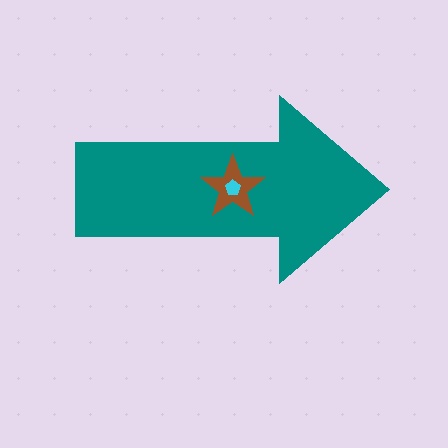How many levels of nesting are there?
3.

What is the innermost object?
The cyan pentagon.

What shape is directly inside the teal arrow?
The brown star.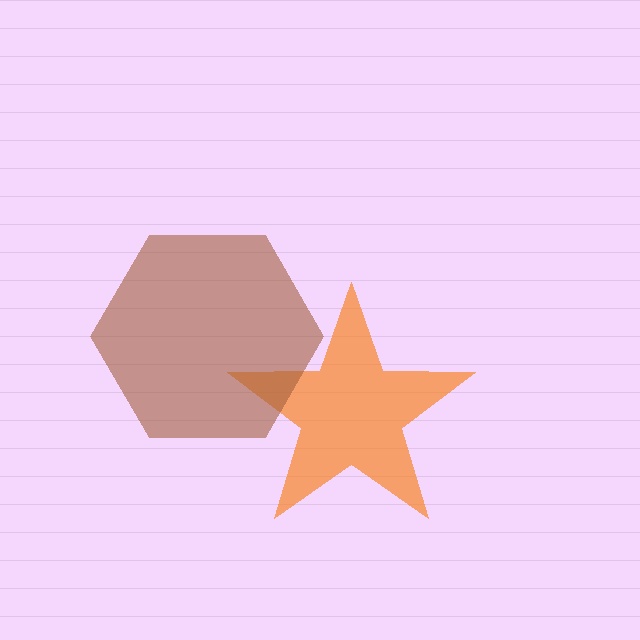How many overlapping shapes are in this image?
There are 2 overlapping shapes in the image.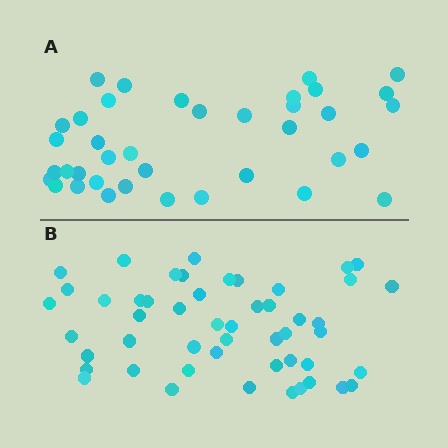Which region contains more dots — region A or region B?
Region B (the bottom region) has more dots.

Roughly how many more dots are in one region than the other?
Region B has roughly 12 or so more dots than region A.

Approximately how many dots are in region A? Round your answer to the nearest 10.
About 40 dots. (The exact count is 38, which rounds to 40.)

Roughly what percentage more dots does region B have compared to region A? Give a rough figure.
About 30% more.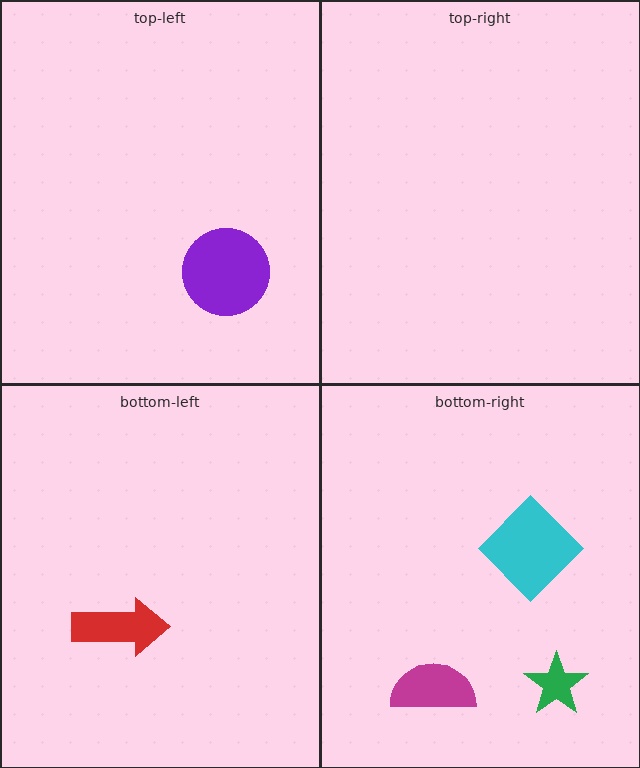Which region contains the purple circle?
The top-left region.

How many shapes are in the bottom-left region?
1.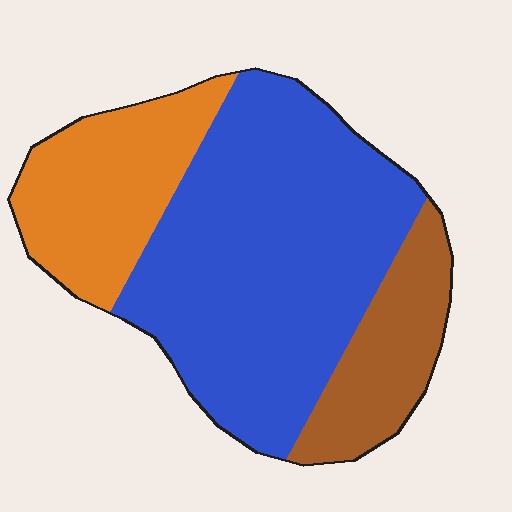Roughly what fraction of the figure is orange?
Orange covers about 25% of the figure.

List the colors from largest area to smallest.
From largest to smallest: blue, orange, brown.